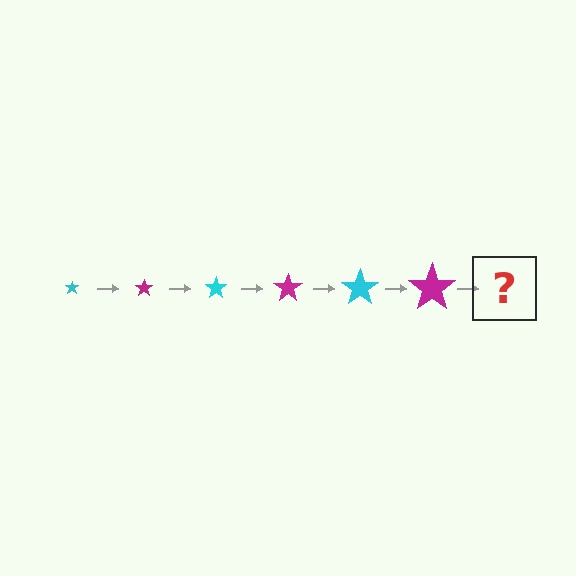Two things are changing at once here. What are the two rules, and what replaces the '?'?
The two rules are that the star grows larger each step and the color cycles through cyan and magenta. The '?' should be a cyan star, larger than the previous one.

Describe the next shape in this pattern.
It should be a cyan star, larger than the previous one.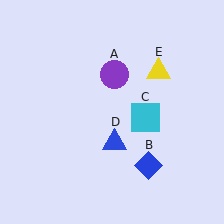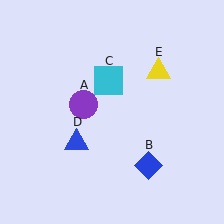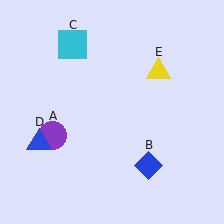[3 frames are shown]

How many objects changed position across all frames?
3 objects changed position: purple circle (object A), cyan square (object C), blue triangle (object D).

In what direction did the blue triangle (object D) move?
The blue triangle (object D) moved left.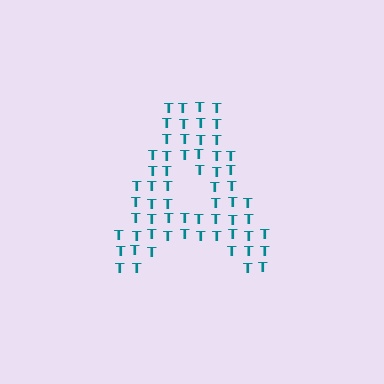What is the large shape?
The large shape is the letter A.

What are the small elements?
The small elements are letter T's.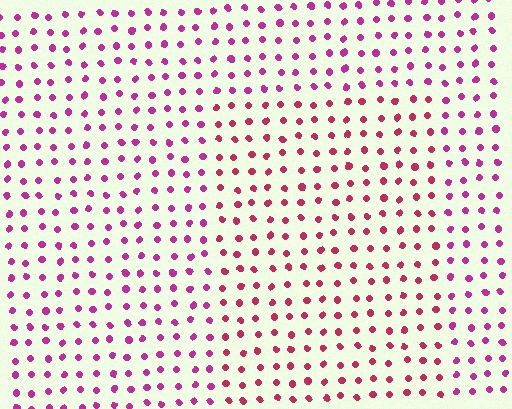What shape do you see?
I see a rectangle.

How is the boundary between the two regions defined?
The boundary is defined purely by a slight shift in hue (about 26 degrees). Spacing, size, and orientation are identical on both sides.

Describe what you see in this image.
The image is filled with small magenta elements in a uniform arrangement. A rectangle-shaped region is visible where the elements are tinted to a slightly different hue, forming a subtle color boundary.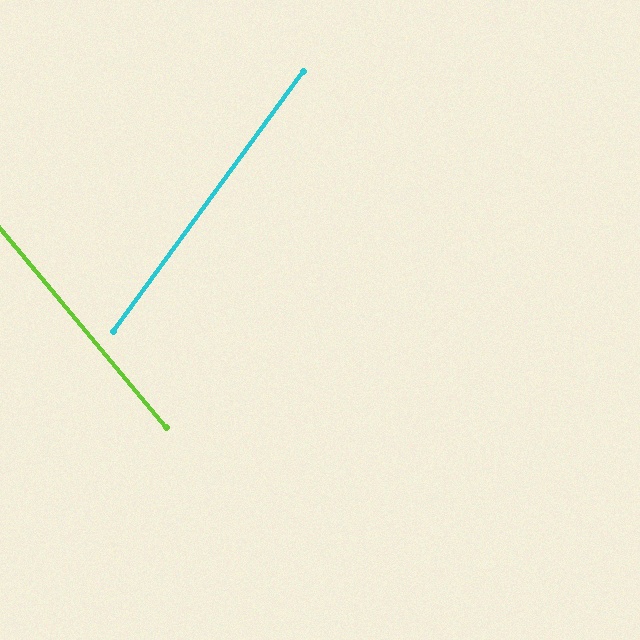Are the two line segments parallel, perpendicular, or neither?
Neither parallel nor perpendicular — they differ by about 76°.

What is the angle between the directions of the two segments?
Approximately 76 degrees.